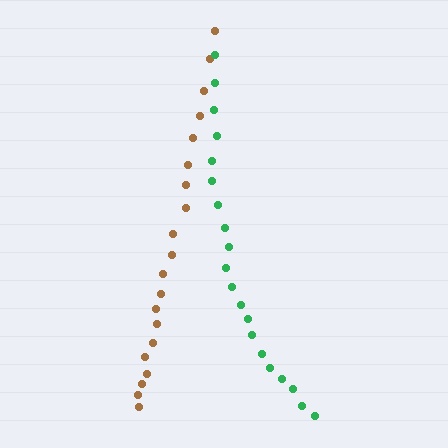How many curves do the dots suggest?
There are 2 distinct paths.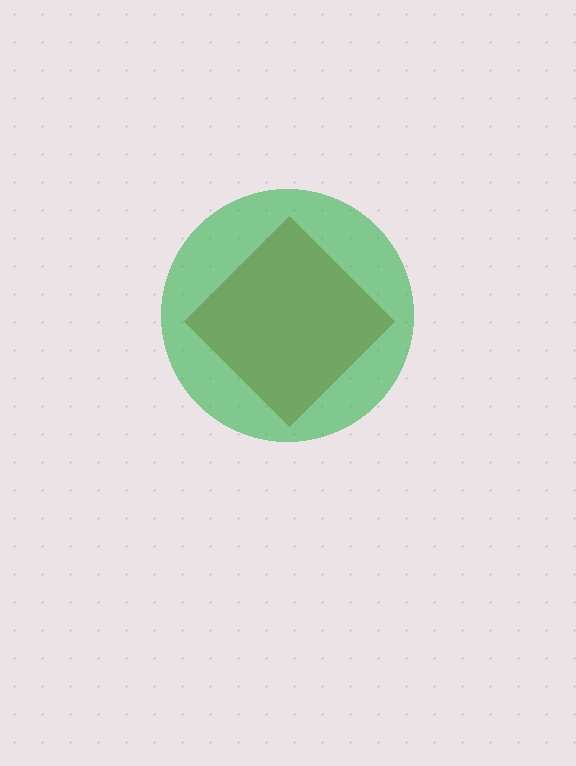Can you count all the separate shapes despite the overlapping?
Yes, there are 2 separate shapes.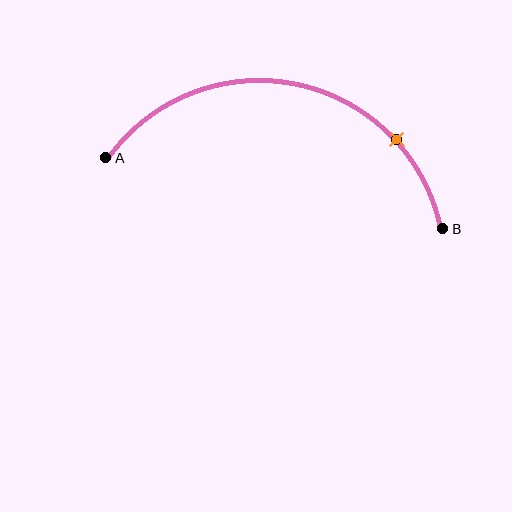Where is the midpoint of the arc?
The arc midpoint is the point on the curve farthest from the straight line joining A and B. It sits above that line.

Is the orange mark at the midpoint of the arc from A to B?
No. The orange mark lies on the arc but is closer to endpoint B. The arc midpoint would be at the point on the curve equidistant along the arc from both A and B.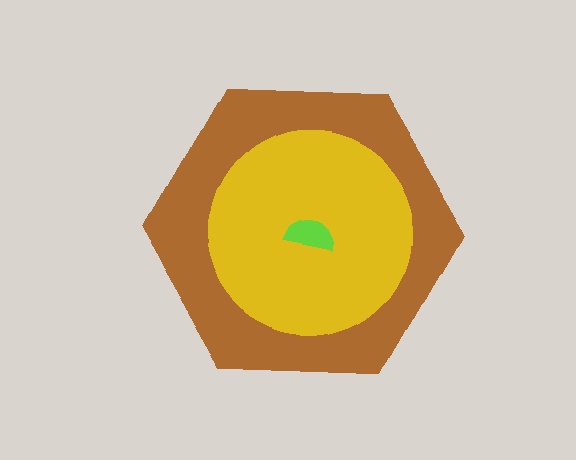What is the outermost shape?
The brown hexagon.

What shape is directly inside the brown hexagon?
The yellow circle.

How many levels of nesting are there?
3.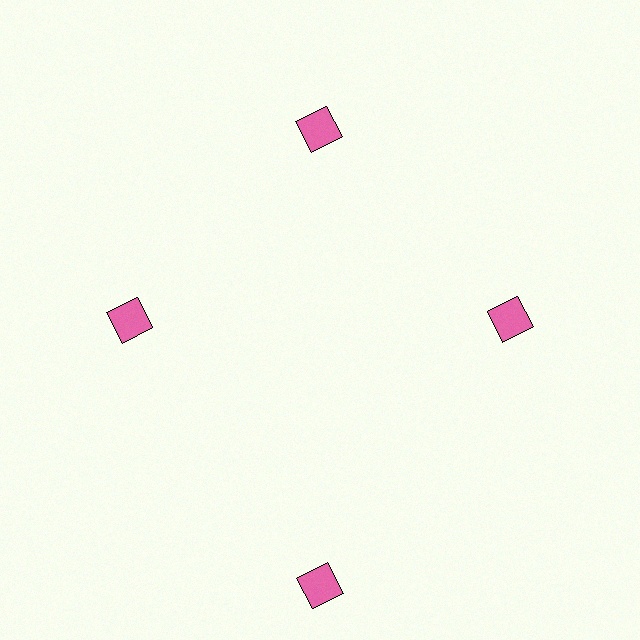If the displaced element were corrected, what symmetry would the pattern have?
It would have 4-fold rotational symmetry — the pattern would map onto itself every 90 degrees.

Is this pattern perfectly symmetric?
No. The 4 pink diamonds are arranged in a ring, but one element near the 6 o'clock position is pushed outward from the center, breaking the 4-fold rotational symmetry.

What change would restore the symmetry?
The symmetry would be restored by moving it inward, back onto the ring so that all 4 diamonds sit at equal angles and equal distance from the center.